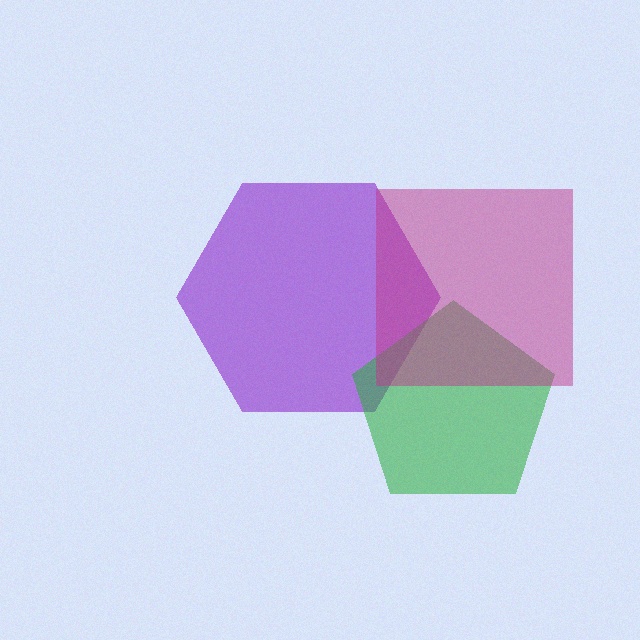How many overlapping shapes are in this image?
There are 3 overlapping shapes in the image.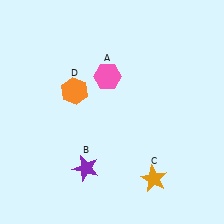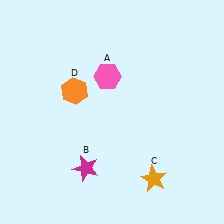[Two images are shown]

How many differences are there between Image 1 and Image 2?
There is 1 difference between the two images.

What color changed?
The star (B) changed from purple in Image 1 to magenta in Image 2.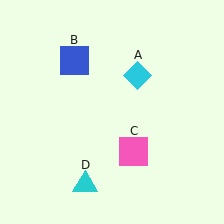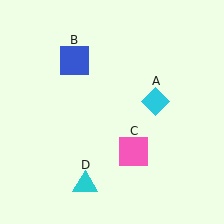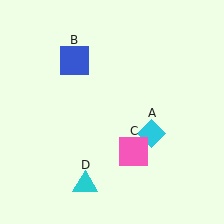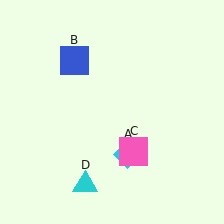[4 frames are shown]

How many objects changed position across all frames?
1 object changed position: cyan diamond (object A).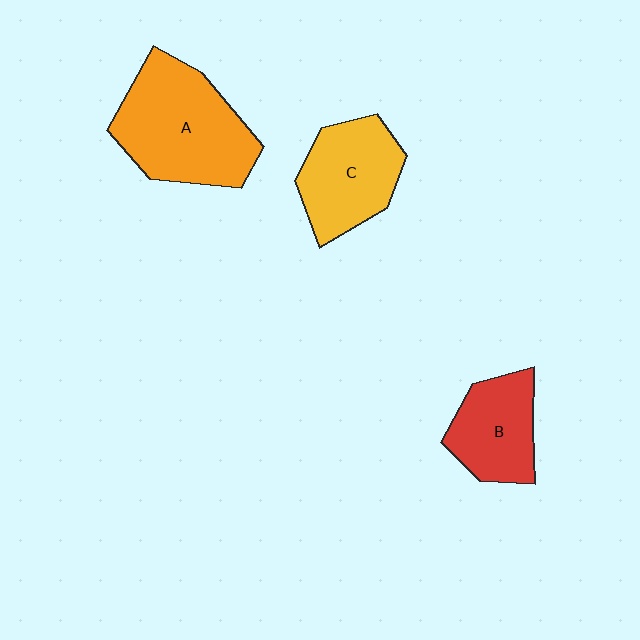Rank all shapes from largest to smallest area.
From largest to smallest: A (orange), C (yellow), B (red).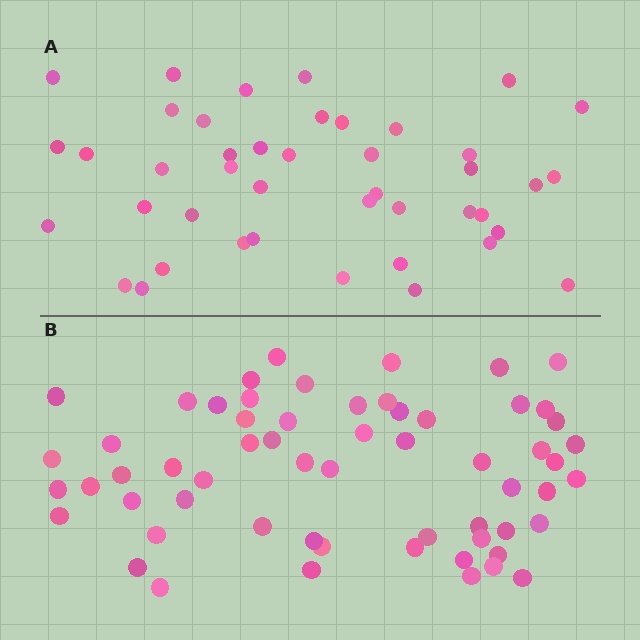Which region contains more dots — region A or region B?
Region B (the bottom region) has more dots.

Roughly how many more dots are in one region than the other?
Region B has approximately 15 more dots than region A.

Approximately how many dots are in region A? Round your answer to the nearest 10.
About 40 dots. (The exact count is 43, which rounds to 40.)